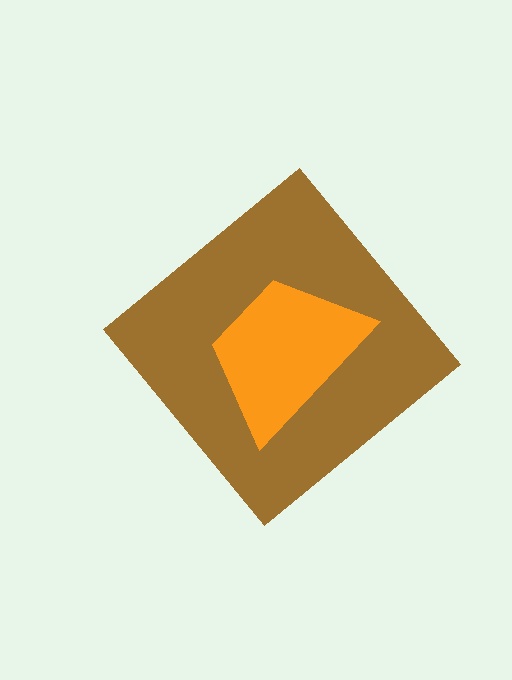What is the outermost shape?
The brown diamond.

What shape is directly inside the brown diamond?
The orange trapezoid.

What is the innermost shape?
The orange trapezoid.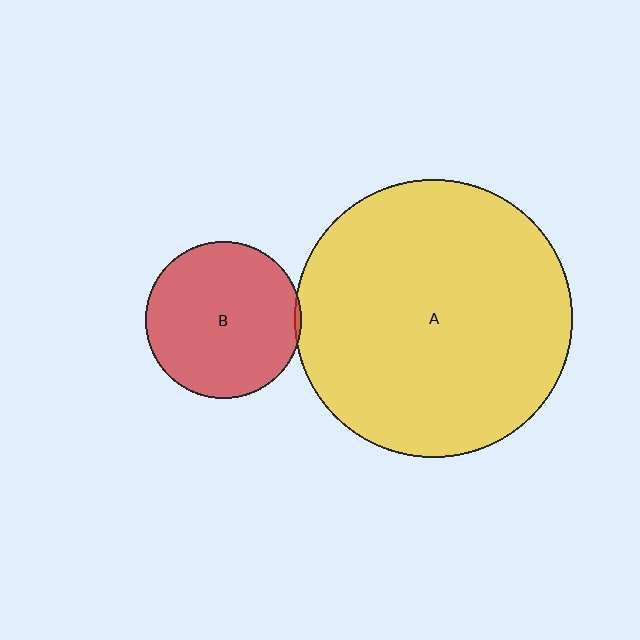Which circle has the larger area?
Circle A (yellow).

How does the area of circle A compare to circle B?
Approximately 3.2 times.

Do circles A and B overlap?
Yes.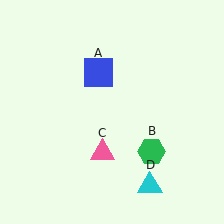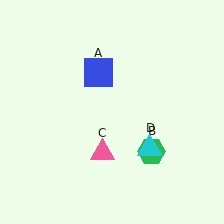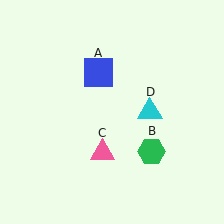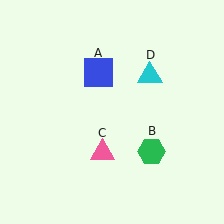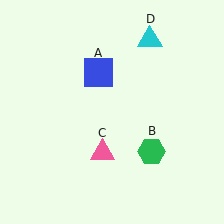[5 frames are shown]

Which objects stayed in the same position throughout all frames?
Blue square (object A) and green hexagon (object B) and pink triangle (object C) remained stationary.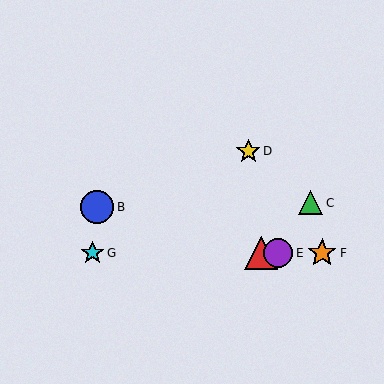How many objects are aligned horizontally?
4 objects (A, E, F, G) are aligned horizontally.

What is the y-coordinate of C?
Object C is at y≈203.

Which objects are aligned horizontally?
Objects A, E, F, G are aligned horizontally.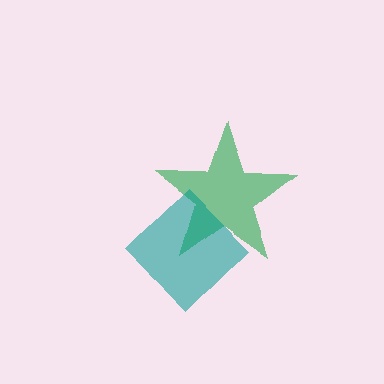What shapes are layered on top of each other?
The layered shapes are: a green star, a teal diamond.